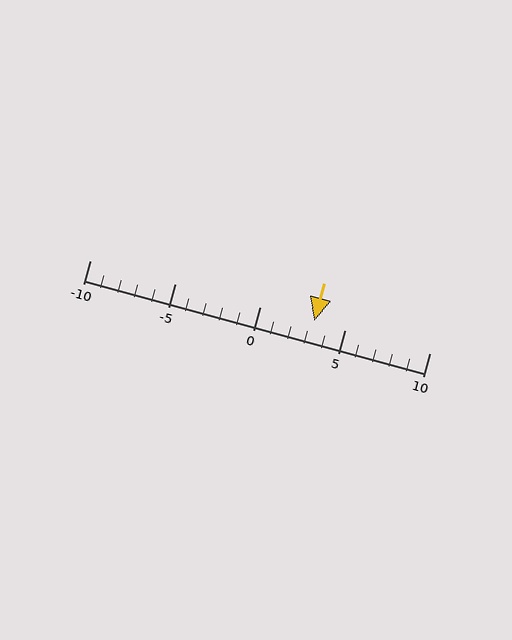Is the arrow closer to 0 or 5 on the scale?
The arrow is closer to 5.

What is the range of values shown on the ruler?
The ruler shows values from -10 to 10.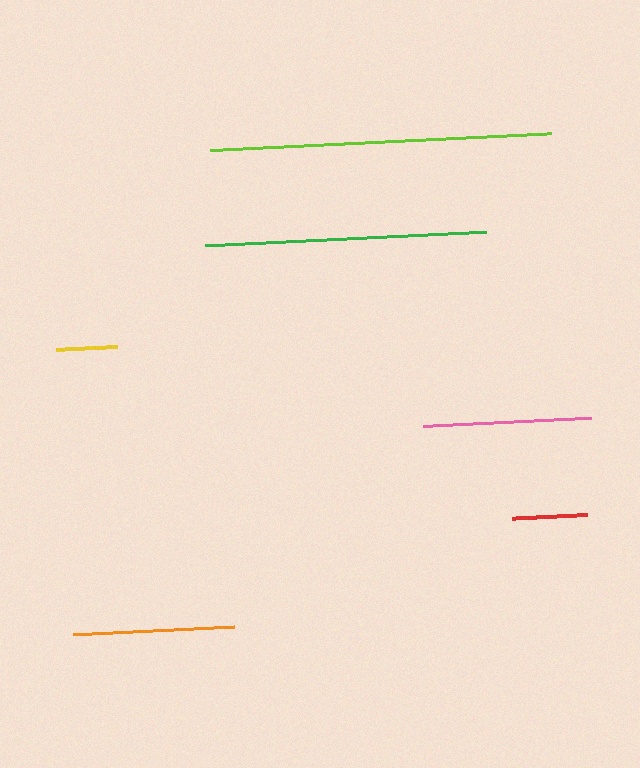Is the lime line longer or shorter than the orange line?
The lime line is longer than the orange line.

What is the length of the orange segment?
The orange segment is approximately 161 pixels long.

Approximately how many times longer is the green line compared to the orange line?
The green line is approximately 1.7 times the length of the orange line.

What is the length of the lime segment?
The lime segment is approximately 341 pixels long.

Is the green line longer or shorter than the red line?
The green line is longer than the red line.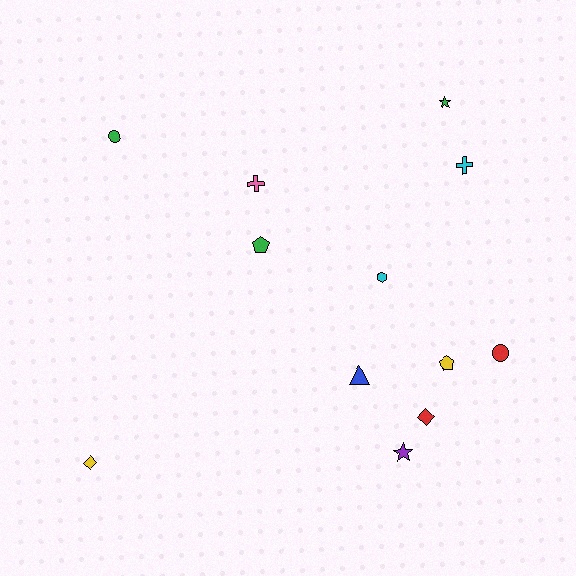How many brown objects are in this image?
There are no brown objects.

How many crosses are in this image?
There are 2 crosses.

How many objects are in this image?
There are 12 objects.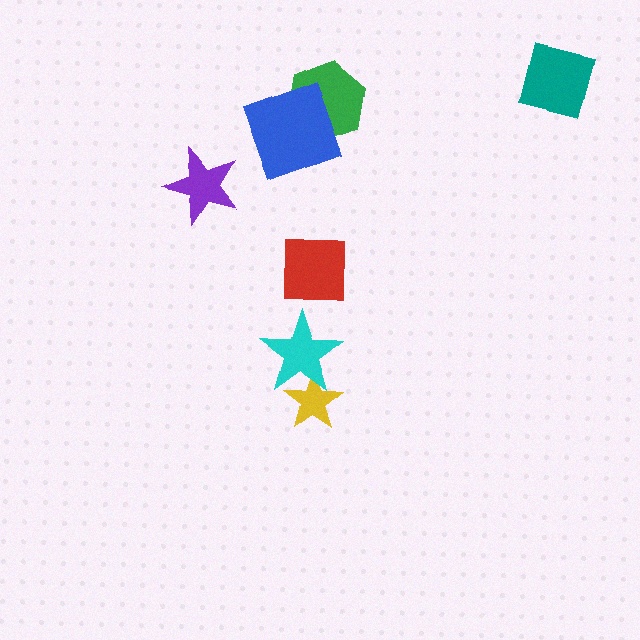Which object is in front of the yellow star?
The cyan star is in front of the yellow star.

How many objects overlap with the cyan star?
1 object overlaps with the cyan star.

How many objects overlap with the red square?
0 objects overlap with the red square.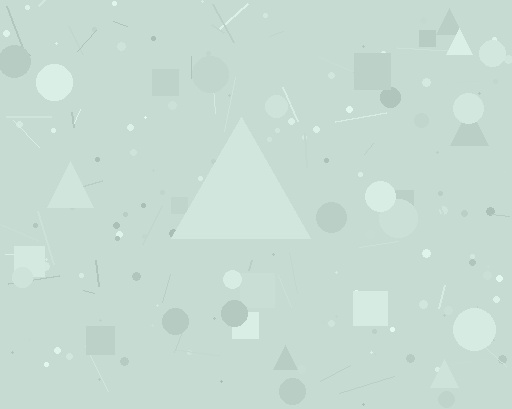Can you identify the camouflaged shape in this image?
The camouflaged shape is a triangle.